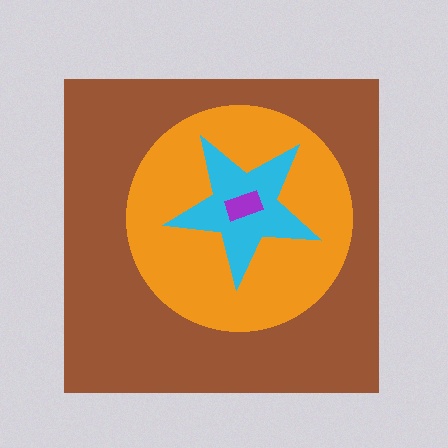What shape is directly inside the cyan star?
The purple rectangle.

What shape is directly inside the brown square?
The orange circle.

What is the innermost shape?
The purple rectangle.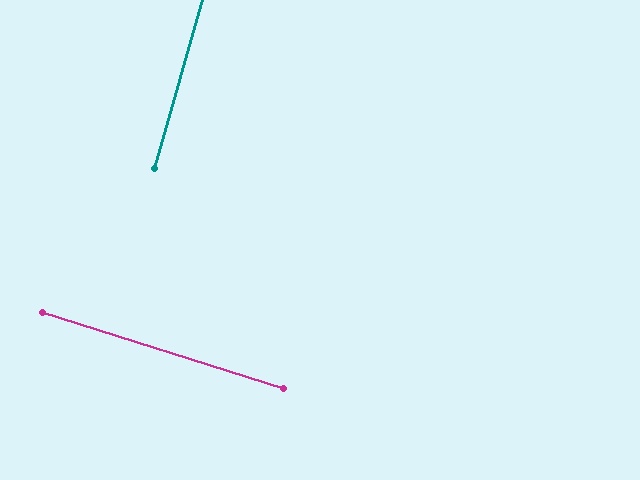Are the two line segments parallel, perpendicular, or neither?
Perpendicular — they meet at approximately 88°.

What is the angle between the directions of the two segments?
Approximately 88 degrees.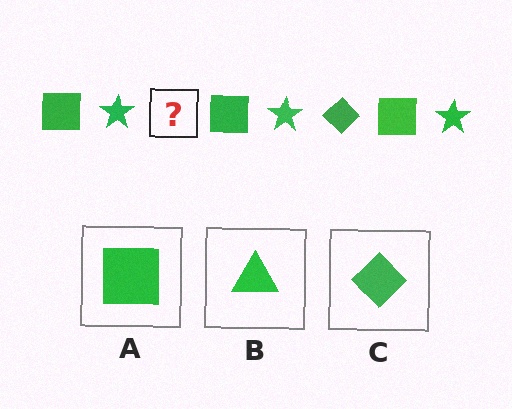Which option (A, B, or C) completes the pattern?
C.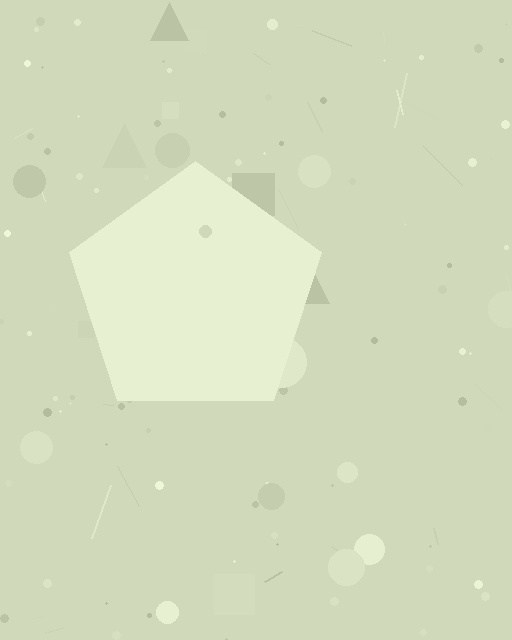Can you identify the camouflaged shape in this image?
The camouflaged shape is a pentagon.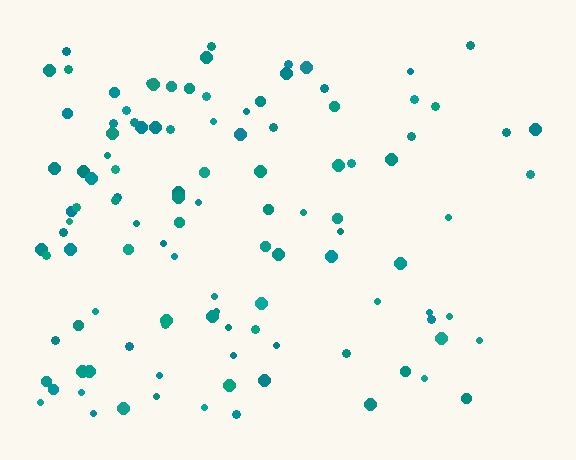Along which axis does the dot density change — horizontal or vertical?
Horizontal.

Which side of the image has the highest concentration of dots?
The left.